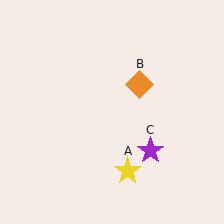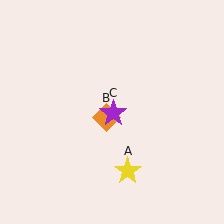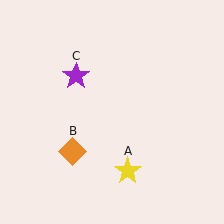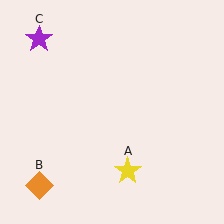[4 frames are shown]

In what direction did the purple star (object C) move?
The purple star (object C) moved up and to the left.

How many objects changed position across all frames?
2 objects changed position: orange diamond (object B), purple star (object C).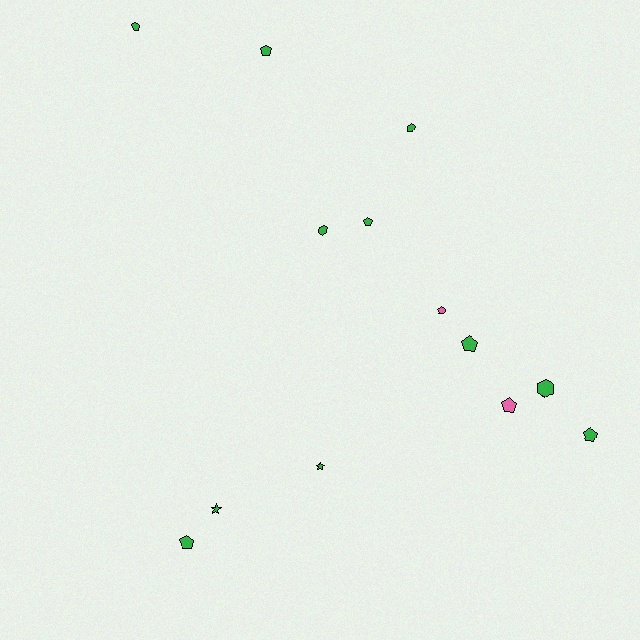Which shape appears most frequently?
Pentagon, with 9 objects.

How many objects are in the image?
There are 13 objects.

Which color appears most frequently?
Green, with 11 objects.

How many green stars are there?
There are 2 green stars.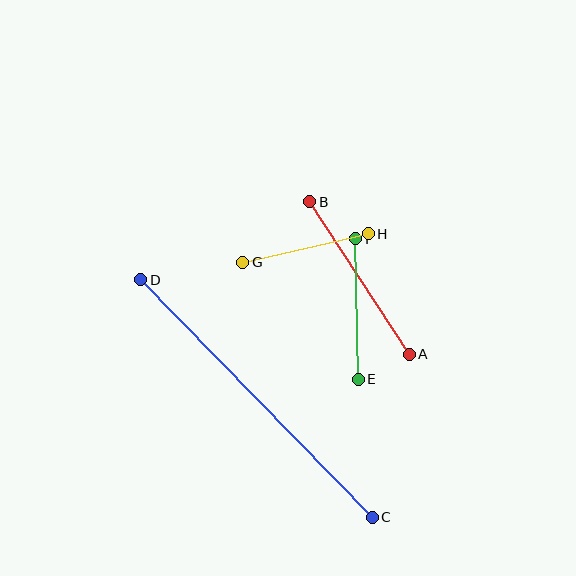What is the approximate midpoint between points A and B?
The midpoint is at approximately (359, 278) pixels.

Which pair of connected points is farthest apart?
Points C and D are farthest apart.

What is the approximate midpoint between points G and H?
The midpoint is at approximately (306, 248) pixels.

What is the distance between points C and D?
The distance is approximately 332 pixels.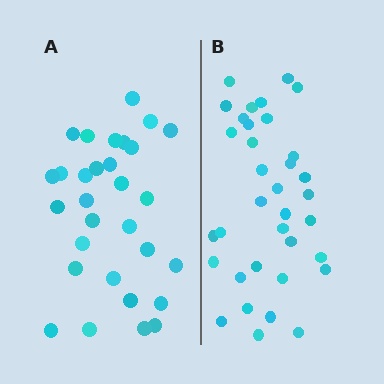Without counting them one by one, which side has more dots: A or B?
Region B (the right region) has more dots.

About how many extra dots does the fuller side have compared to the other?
Region B has about 5 more dots than region A.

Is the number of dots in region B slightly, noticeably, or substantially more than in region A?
Region B has only slightly more — the two regions are fairly close. The ratio is roughly 1.2 to 1.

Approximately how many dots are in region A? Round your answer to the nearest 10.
About 30 dots.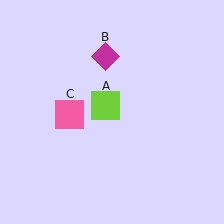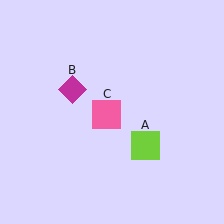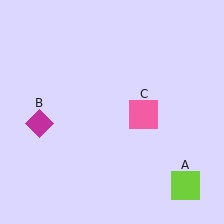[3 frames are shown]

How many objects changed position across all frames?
3 objects changed position: lime square (object A), magenta diamond (object B), pink square (object C).